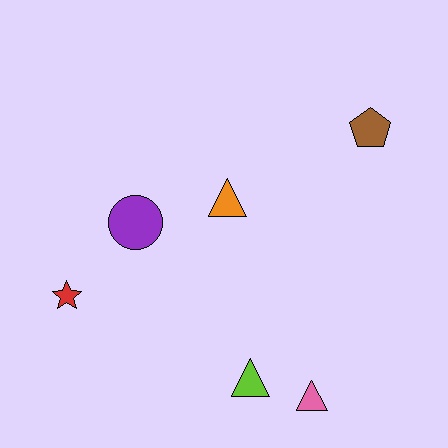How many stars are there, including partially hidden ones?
There is 1 star.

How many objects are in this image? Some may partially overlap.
There are 6 objects.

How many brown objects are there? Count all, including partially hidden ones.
There is 1 brown object.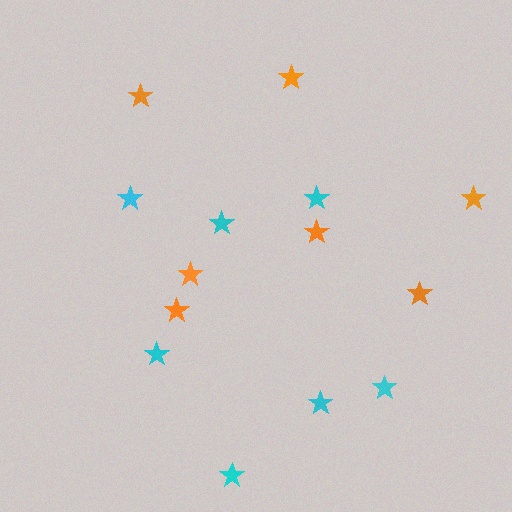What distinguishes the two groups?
There are 2 groups: one group of orange stars (7) and one group of cyan stars (7).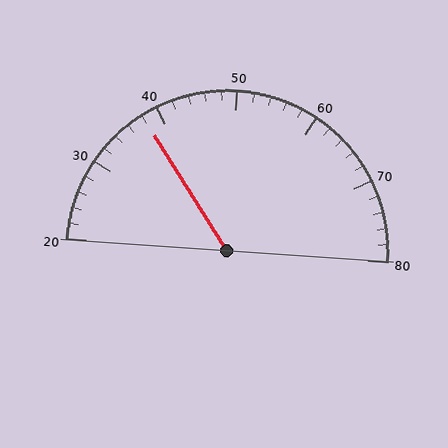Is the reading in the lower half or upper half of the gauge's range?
The reading is in the lower half of the range (20 to 80).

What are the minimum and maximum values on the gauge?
The gauge ranges from 20 to 80.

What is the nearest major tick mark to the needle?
The nearest major tick mark is 40.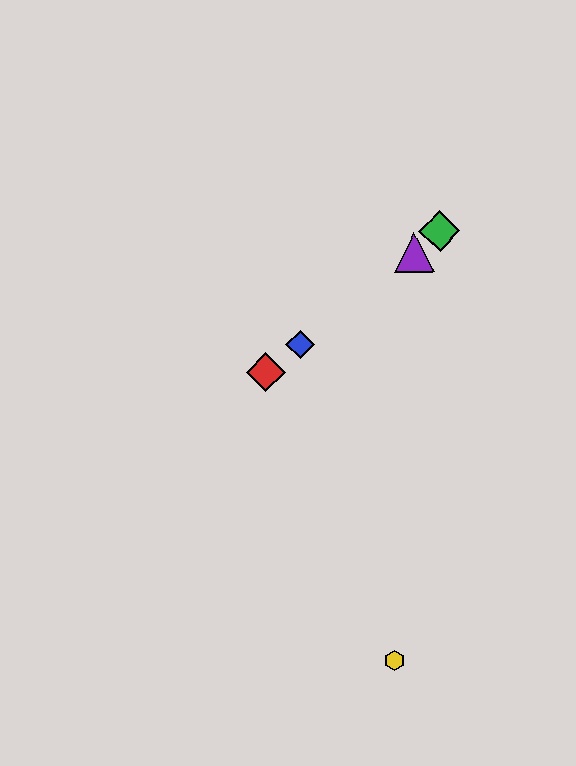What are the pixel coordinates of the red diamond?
The red diamond is at (266, 372).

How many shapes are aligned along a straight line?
4 shapes (the red diamond, the blue diamond, the green diamond, the purple triangle) are aligned along a straight line.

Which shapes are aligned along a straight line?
The red diamond, the blue diamond, the green diamond, the purple triangle are aligned along a straight line.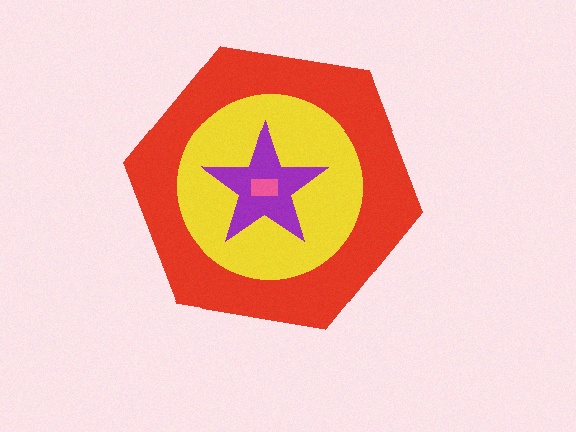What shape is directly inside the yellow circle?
The purple star.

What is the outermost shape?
The red hexagon.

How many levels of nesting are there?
4.